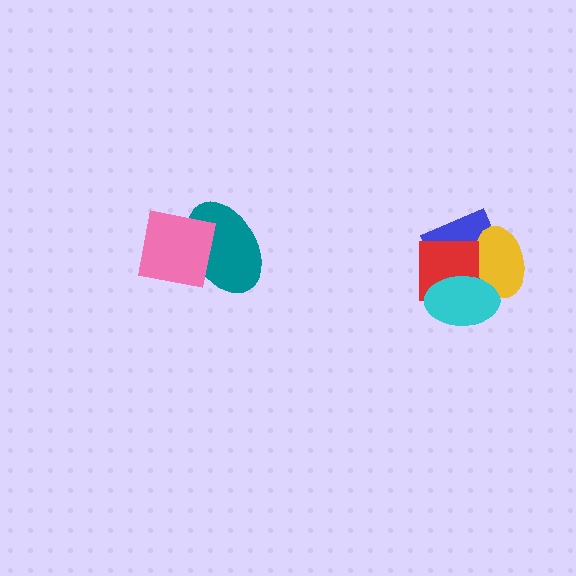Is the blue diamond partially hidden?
Yes, it is partially covered by another shape.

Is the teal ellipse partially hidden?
Yes, it is partially covered by another shape.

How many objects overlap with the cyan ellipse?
3 objects overlap with the cyan ellipse.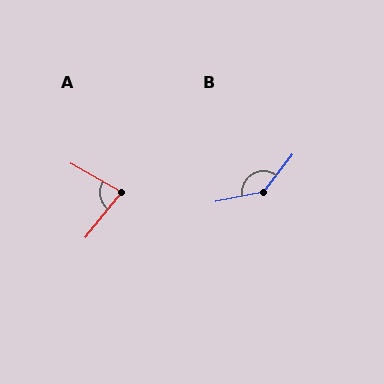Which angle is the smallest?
A, at approximately 80 degrees.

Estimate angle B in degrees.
Approximately 139 degrees.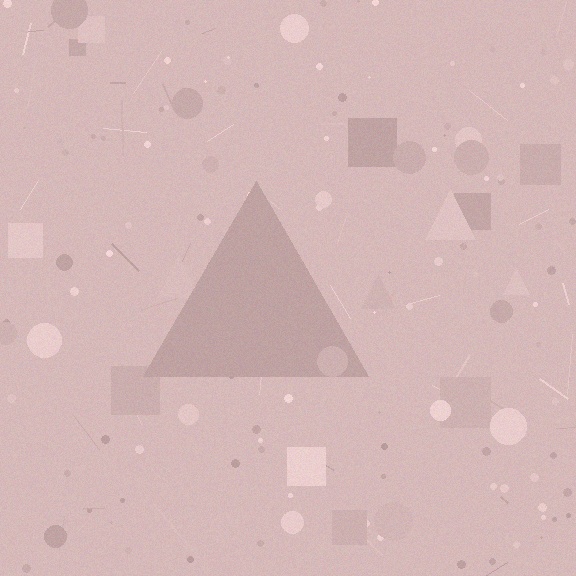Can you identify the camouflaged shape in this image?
The camouflaged shape is a triangle.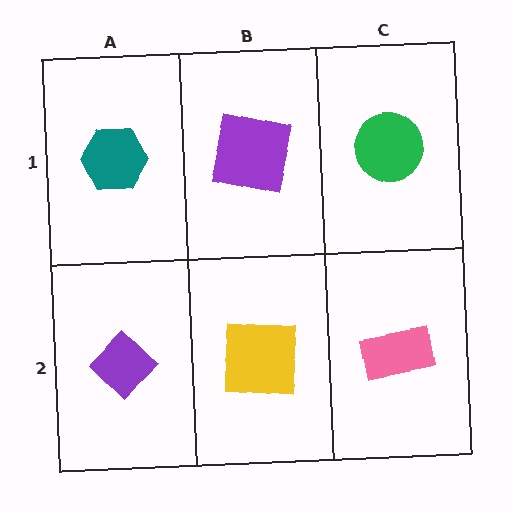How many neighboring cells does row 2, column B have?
3.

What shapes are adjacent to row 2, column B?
A purple square (row 1, column B), a purple diamond (row 2, column A), a pink rectangle (row 2, column C).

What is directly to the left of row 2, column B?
A purple diamond.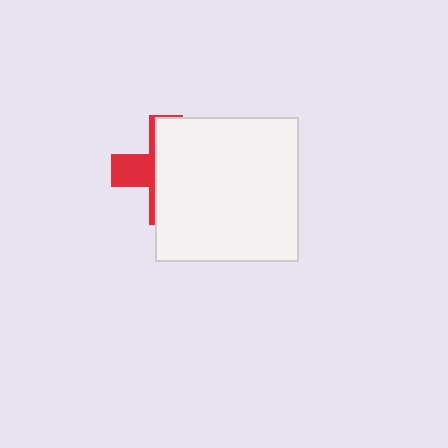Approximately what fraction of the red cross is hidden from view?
Roughly 68% of the red cross is hidden behind the white square.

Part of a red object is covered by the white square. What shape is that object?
It is a cross.